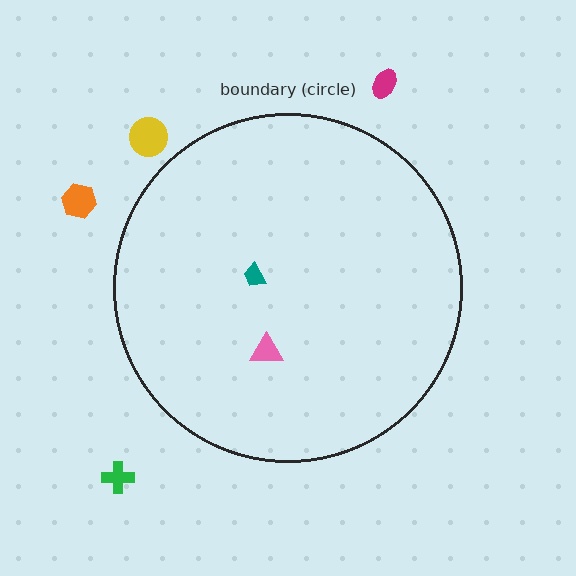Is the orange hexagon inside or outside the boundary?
Outside.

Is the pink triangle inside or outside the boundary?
Inside.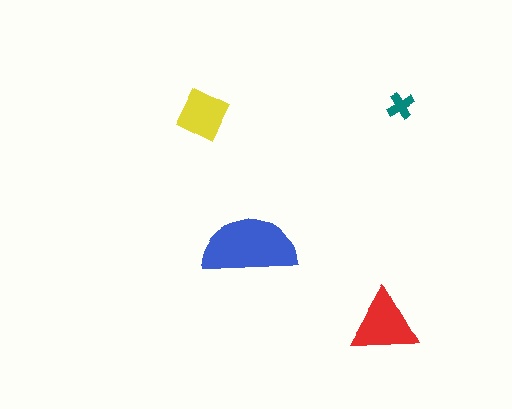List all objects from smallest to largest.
The teal cross, the yellow diamond, the red triangle, the blue semicircle.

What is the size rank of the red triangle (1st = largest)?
2nd.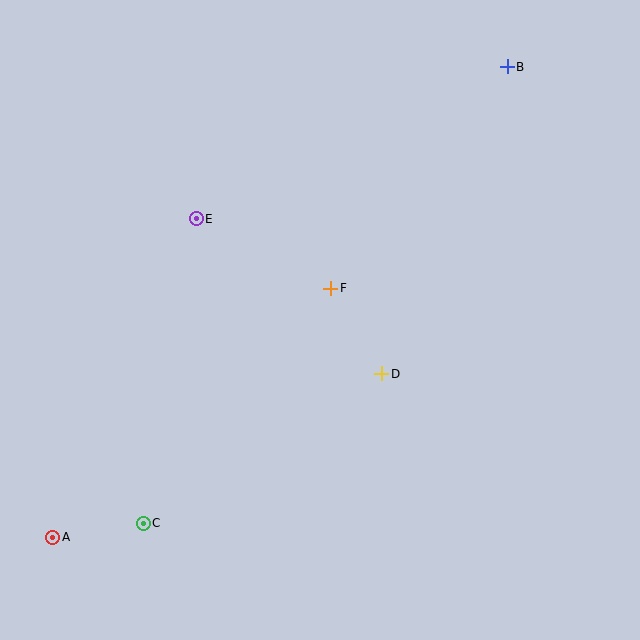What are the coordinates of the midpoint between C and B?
The midpoint between C and B is at (325, 295).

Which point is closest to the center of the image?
Point F at (331, 288) is closest to the center.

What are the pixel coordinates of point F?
Point F is at (331, 288).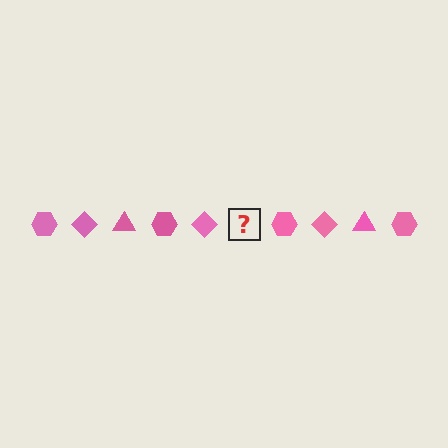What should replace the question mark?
The question mark should be replaced with a pink triangle.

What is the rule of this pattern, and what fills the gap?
The rule is that the pattern cycles through hexagon, diamond, triangle shapes in pink. The gap should be filled with a pink triangle.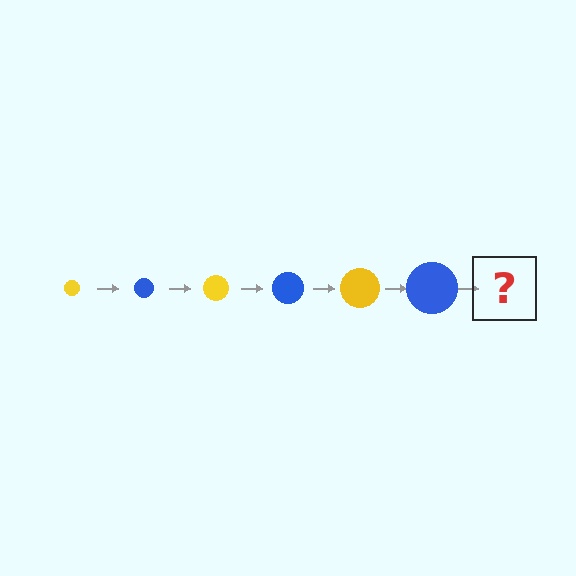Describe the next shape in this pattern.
It should be a yellow circle, larger than the previous one.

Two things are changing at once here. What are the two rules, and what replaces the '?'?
The two rules are that the circle grows larger each step and the color cycles through yellow and blue. The '?' should be a yellow circle, larger than the previous one.